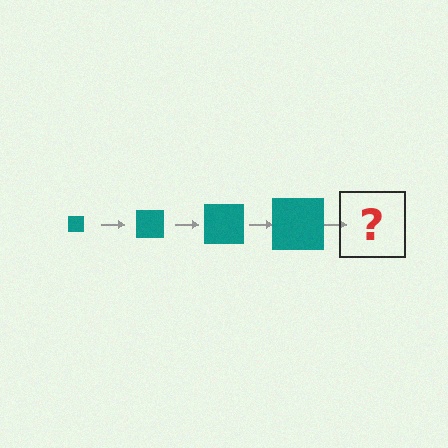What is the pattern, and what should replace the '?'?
The pattern is that the square gets progressively larger each step. The '?' should be a teal square, larger than the previous one.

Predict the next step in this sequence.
The next step is a teal square, larger than the previous one.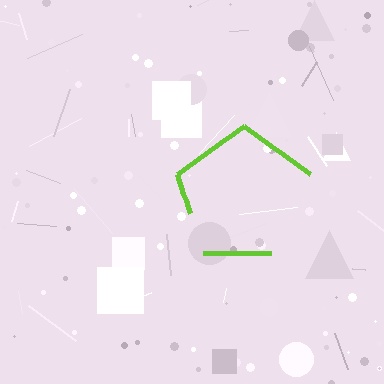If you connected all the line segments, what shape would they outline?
They would outline a pentagon.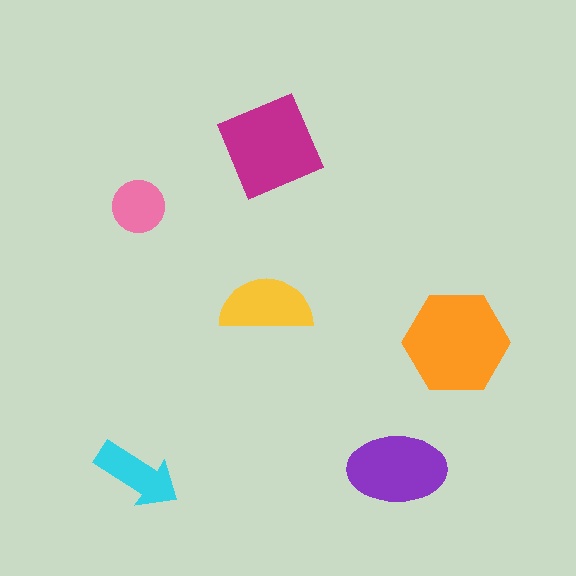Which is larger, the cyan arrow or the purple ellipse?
The purple ellipse.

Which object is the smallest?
The pink circle.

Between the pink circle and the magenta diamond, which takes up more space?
The magenta diamond.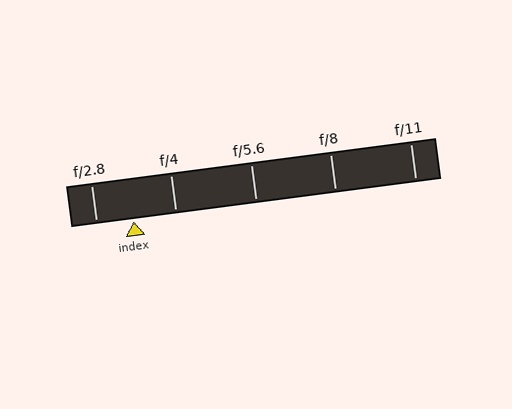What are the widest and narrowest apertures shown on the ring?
The widest aperture shown is f/2.8 and the narrowest is f/11.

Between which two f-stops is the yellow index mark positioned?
The index mark is between f/2.8 and f/4.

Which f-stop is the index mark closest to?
The index mark is closest to f/2.8.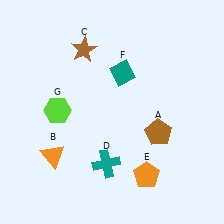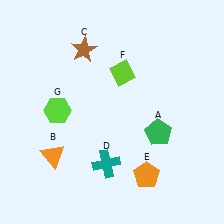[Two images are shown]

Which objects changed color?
A changed from brown to green. F changed from teal to lime.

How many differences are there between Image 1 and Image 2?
There are 2 differences between the two images.